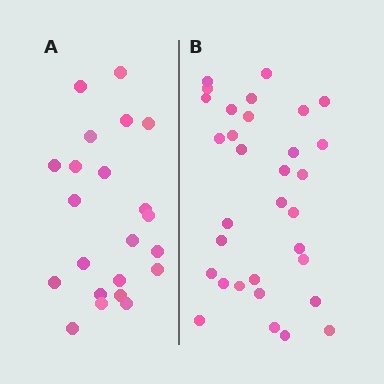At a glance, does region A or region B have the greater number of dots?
Region B (the right region) has more dots.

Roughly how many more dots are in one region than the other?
Region B has roughly 10 or so more dots than region A.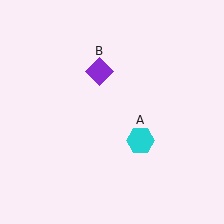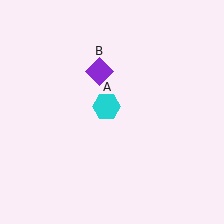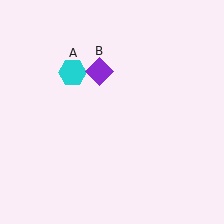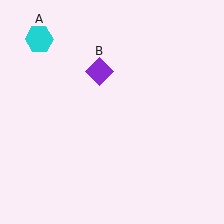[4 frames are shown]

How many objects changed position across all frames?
1 object changed position: cyan hexagon (object A).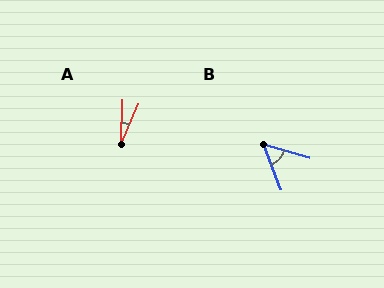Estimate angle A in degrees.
Approximately 22 degrees.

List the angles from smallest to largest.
A (22°), B (53°).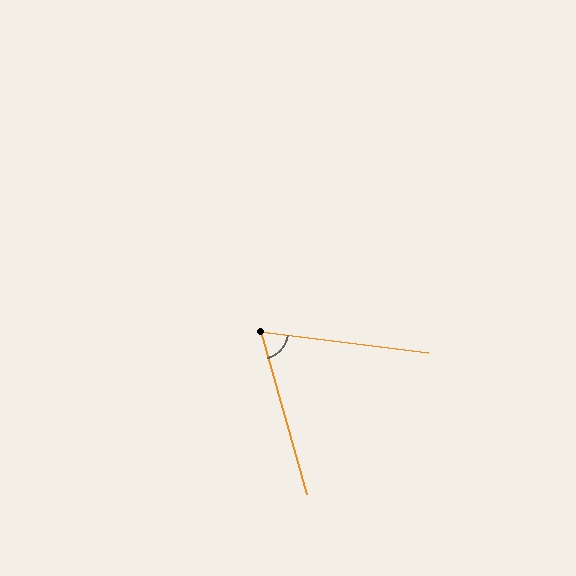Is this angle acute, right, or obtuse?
It is acute.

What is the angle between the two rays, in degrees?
Approximately 67 degrees.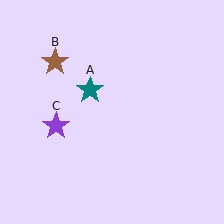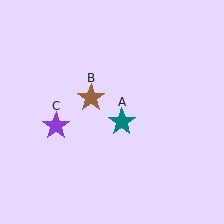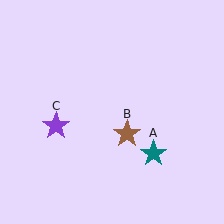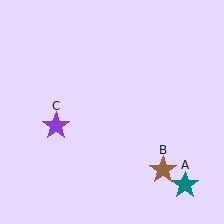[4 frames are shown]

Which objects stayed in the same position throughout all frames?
Purple star (object C) remained stationary.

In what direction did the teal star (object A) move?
The teal star (object A) moved down and to the right.